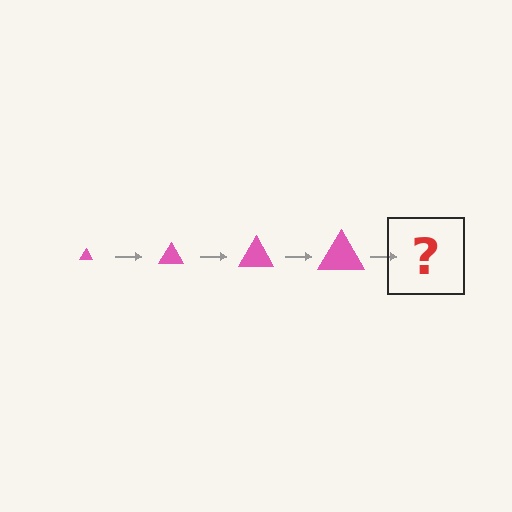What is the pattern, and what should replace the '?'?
The pattern is that the triangle gets progressively larger each step. The '?' should be a pink triangle, larger than the previous one.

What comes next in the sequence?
The next element should be a pink triangle, larger than the previous one.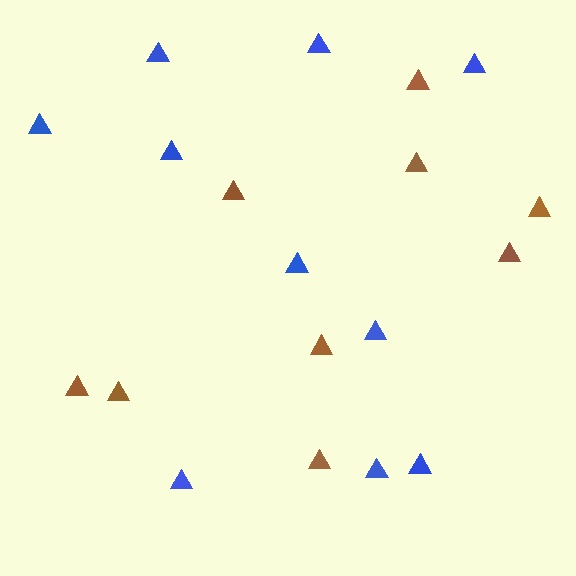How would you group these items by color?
There are 2 groups: one group of brown triangles (9) and one group of blue triangles (10).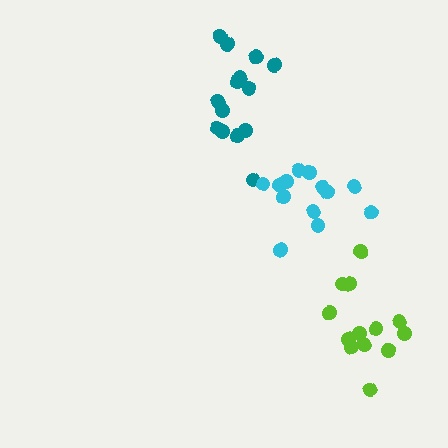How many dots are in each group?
Group 1: 14 dots, Group 2: 13 dots, Group 3: 13 dots (40 total).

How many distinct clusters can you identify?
There are 3 distinct clusters.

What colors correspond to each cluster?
The clusters are colored: teal, lime, cyan.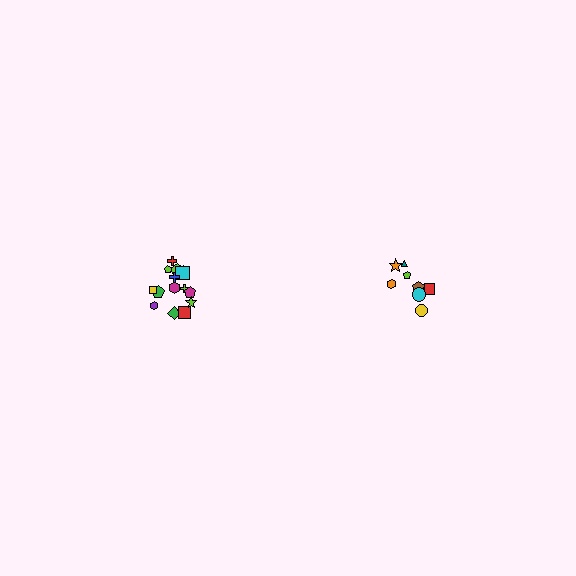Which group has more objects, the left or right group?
The left group.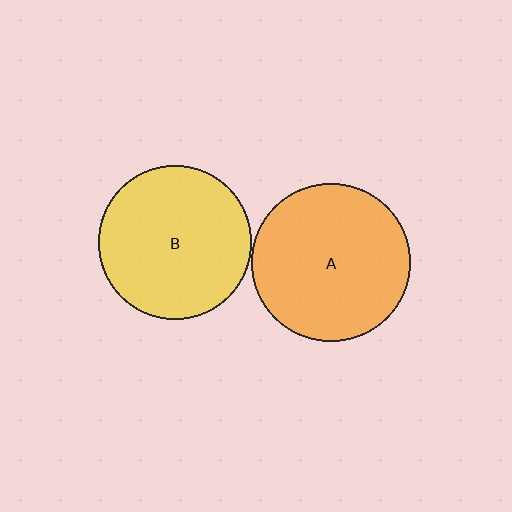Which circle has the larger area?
Circle A (orange).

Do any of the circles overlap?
No, none of the circles overlap.